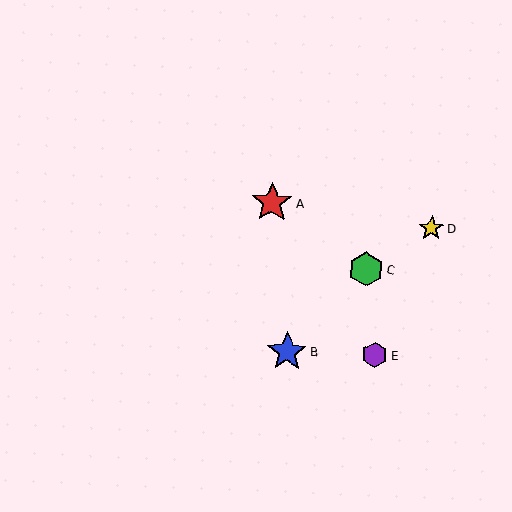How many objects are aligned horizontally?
2 objects (B, E) are aligned horizontally.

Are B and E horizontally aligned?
Yes, both are at y≈352.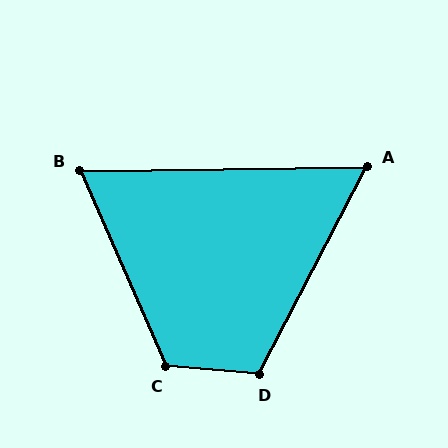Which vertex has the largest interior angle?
C, at approximately 118 degrees.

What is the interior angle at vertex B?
Approximately 67 degrees (acute).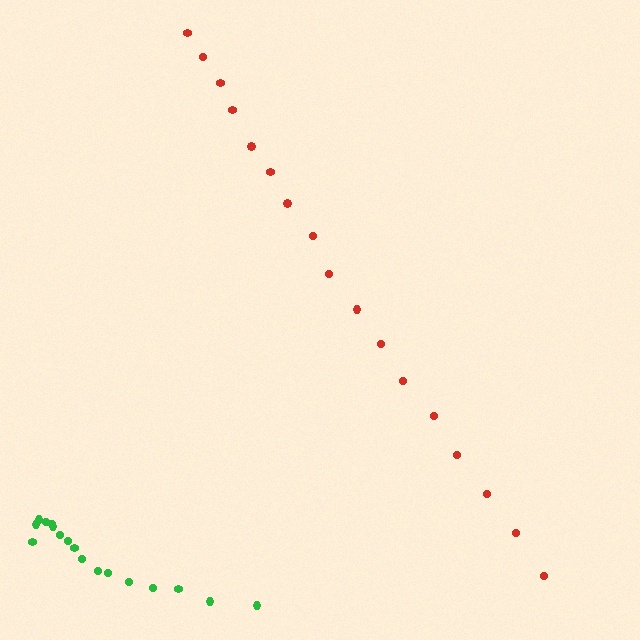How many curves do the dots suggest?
There are 2 distinct paths.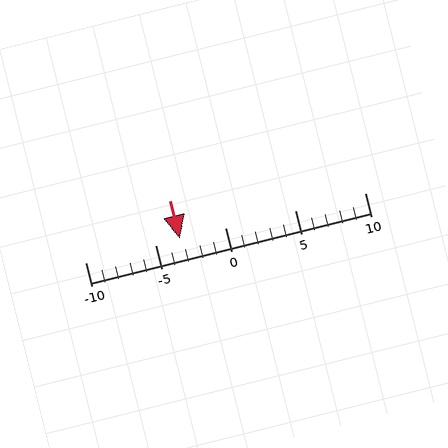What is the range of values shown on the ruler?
The ruler shows values from -10 to 10.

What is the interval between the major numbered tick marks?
The major tick marks are spaced 5 units apart.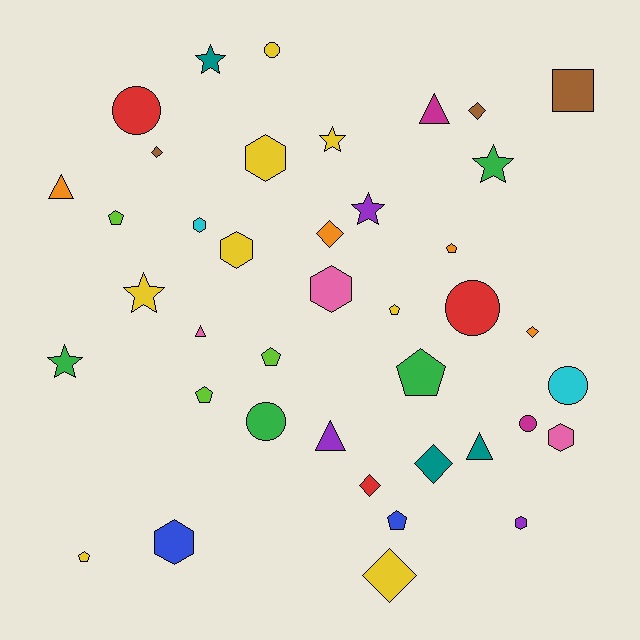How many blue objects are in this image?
There are 2 blue objects.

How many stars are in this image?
There are 6 stars.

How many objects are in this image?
There are 40 objects.